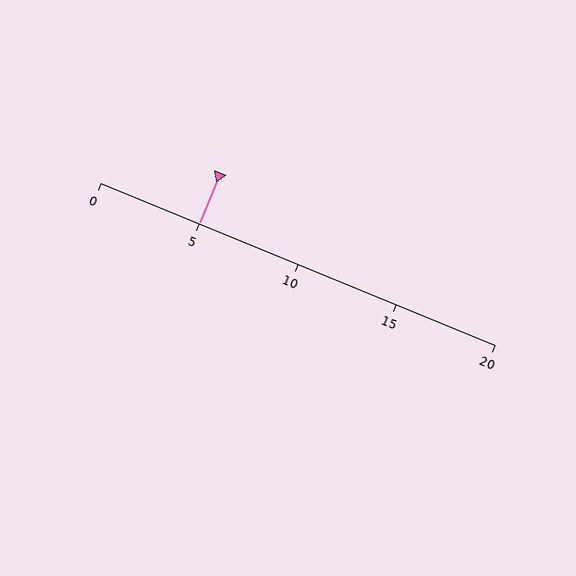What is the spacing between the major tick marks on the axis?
The major ticks are spaced 5 apart.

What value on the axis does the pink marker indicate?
The marker indicates approximately 5.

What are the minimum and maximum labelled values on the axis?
The axis runs from 0 to 20.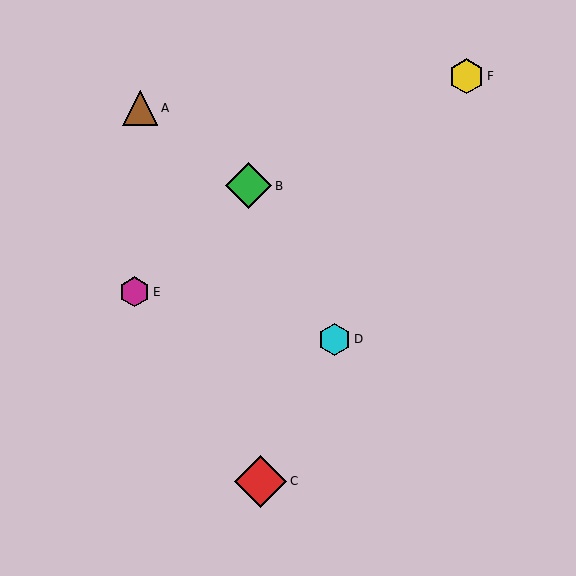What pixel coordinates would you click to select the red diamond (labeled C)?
Click at (261, 481) to select the red diamond C.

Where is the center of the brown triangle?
The center of the brown triangle is at (140, 108).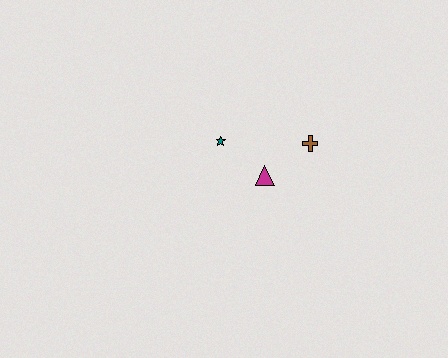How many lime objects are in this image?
There are no lime objects.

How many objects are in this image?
There are 3 objects.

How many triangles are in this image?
There is 1 triangle.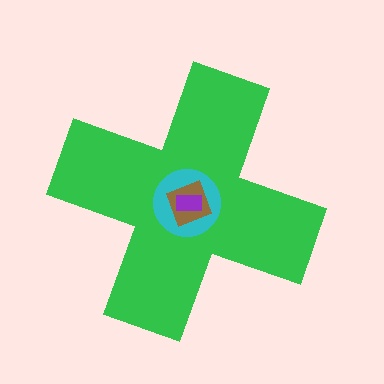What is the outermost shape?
The green cross.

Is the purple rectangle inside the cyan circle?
Yes.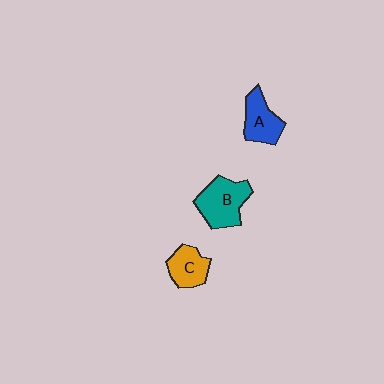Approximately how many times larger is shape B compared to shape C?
Approximately 1.5 times.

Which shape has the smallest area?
Shape C (orange).